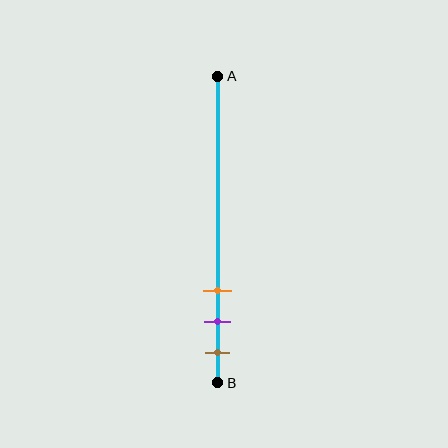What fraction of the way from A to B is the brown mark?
The brown mark is approximately 90% (0.9) of the way from A to B.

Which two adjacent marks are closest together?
The purple and brown marks are the closest adjacent pair.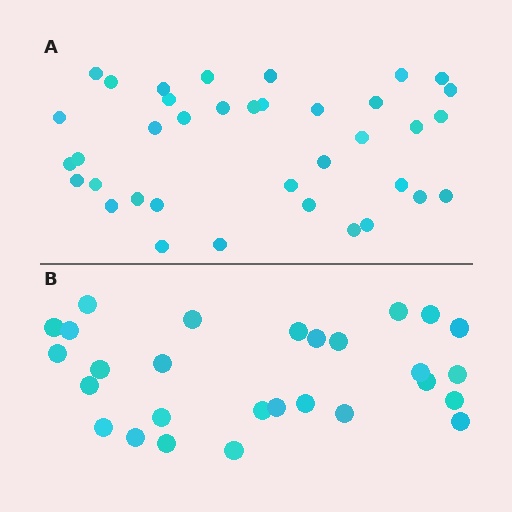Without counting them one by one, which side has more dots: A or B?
Region A (the top region) has more dots.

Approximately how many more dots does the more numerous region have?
Region A has roughly 8 or so more dots than region B.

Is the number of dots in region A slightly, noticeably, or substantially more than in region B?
Region A has noticeably more, but not dramatically so. The ratio is roughly 1.3 to 1.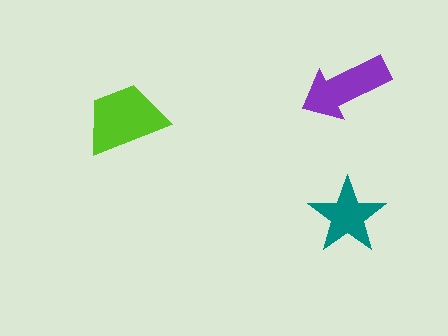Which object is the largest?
The lime trapezoid.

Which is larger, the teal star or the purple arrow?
The purple arrow.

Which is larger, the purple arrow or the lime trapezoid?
The lime trapezoid.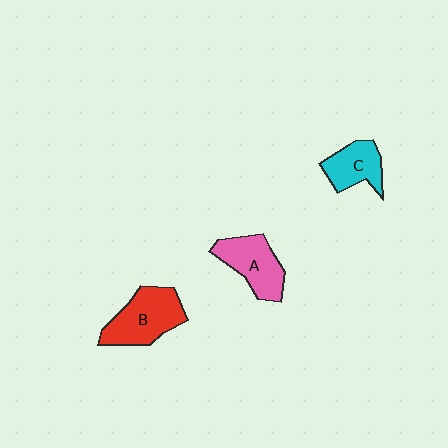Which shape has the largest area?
Shape B (red).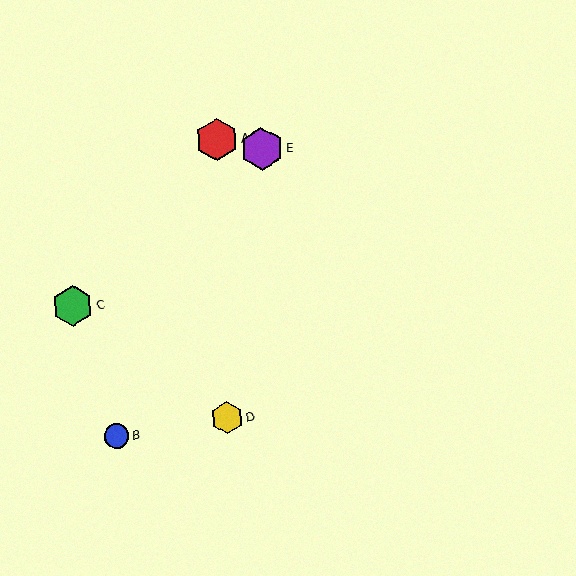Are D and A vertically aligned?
Yes, both are at x≈227.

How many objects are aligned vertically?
2 objects (A, D) are aligned vertically.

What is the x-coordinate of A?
Object A is at x≈217.